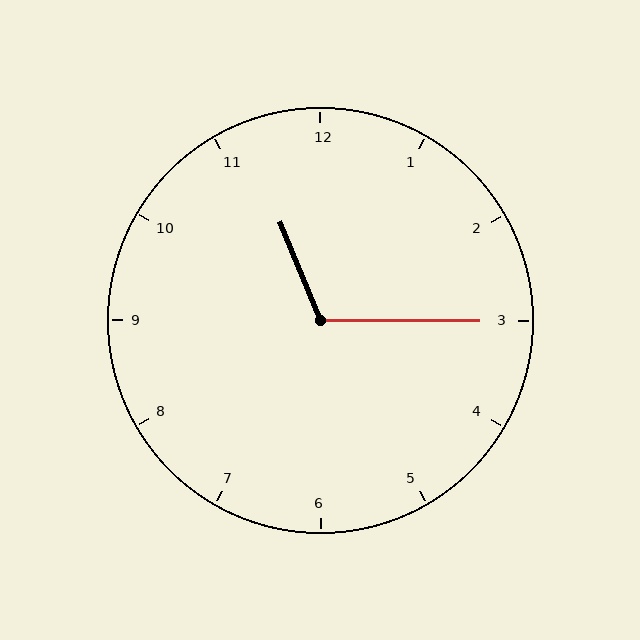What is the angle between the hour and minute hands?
Approximately 112 degrees.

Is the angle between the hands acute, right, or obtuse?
It is obtuse.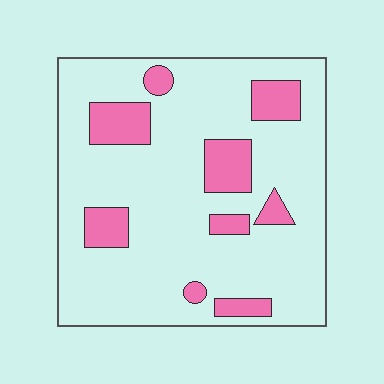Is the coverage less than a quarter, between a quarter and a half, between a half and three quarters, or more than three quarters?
Less than a quarter.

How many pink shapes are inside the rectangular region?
9.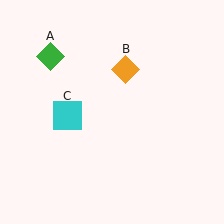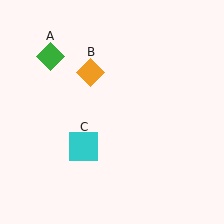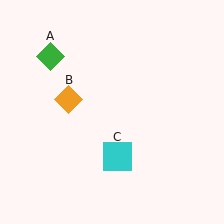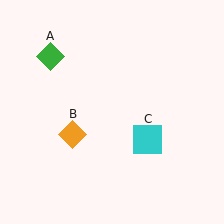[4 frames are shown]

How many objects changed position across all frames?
2 objects changed position: orange diamond (object B), cyan square (object C).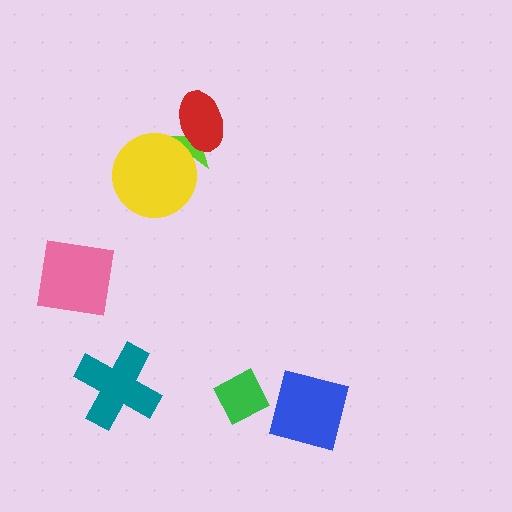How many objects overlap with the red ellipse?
1 object overlaps with the red ellipse.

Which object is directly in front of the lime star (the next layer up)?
The red ellipse is directly in front of the lime star.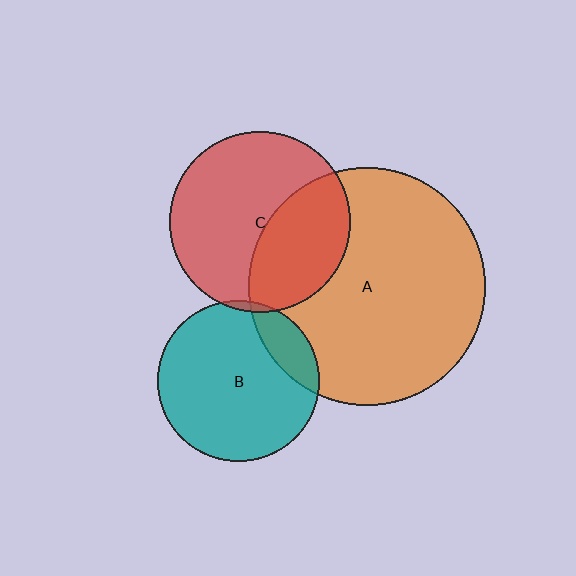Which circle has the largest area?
Circle A (orange).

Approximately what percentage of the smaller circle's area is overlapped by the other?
Approximately 15%.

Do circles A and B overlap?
Yes.